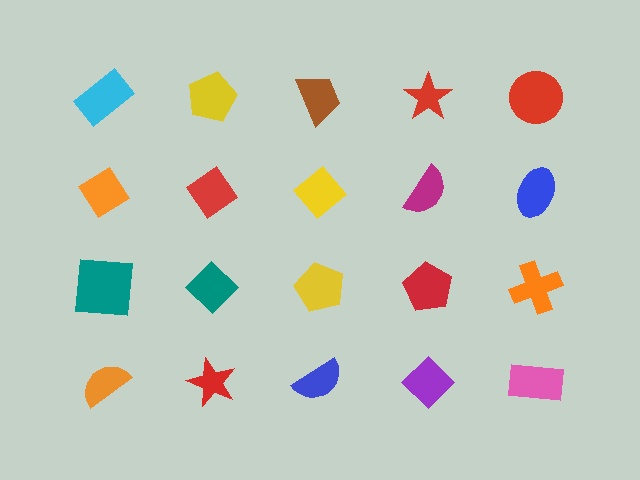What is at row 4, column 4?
A purple diamond.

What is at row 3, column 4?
A red pentagon.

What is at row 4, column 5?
A pink rectangle.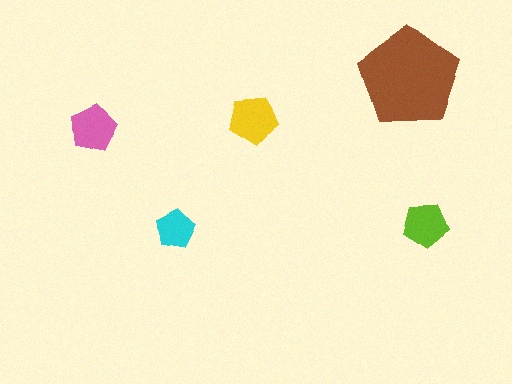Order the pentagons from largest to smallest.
the brown one, the yellow one, the pink one, the lime one, the cyan one.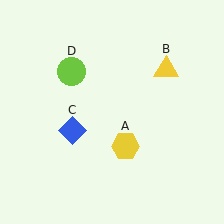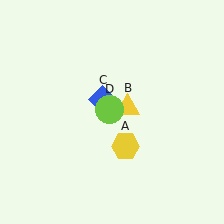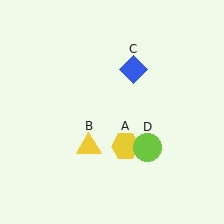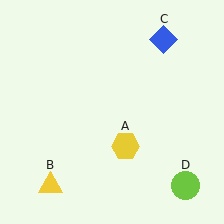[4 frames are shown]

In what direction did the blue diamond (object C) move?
The blue diamond (object C) moved up and to the right.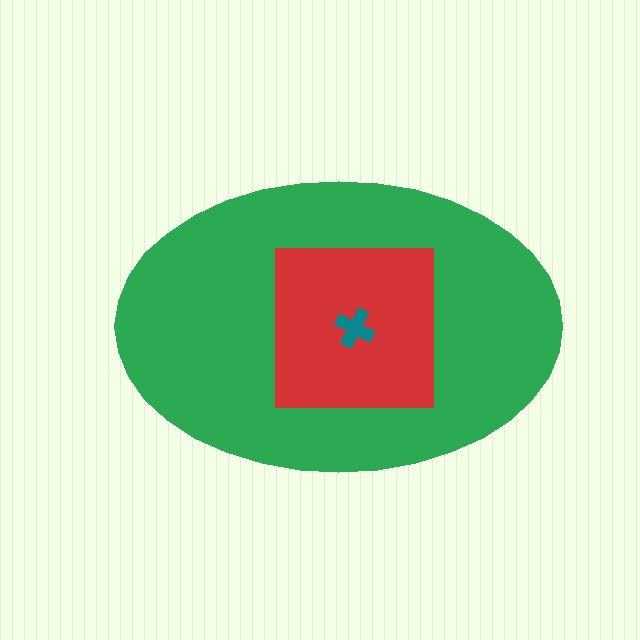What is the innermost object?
The teal cross.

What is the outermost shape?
The green ellipse.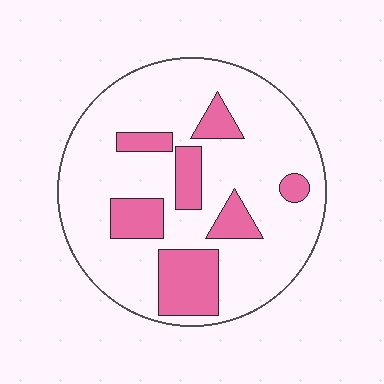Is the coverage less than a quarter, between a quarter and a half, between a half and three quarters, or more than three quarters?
Less than a quarter.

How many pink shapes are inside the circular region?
7.